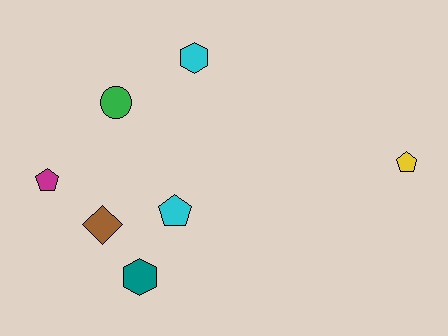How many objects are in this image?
There are 7 objects.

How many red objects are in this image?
There are no red objects.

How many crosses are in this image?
There are no crosses.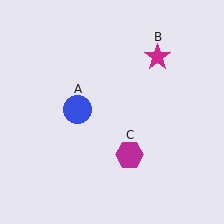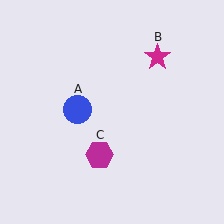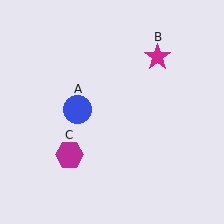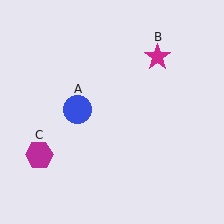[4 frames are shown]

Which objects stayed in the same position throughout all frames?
Blue circle (object A) and magenta star (object B) remained stationary.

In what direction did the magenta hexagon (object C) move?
The magenta hexagon (object C) moved left.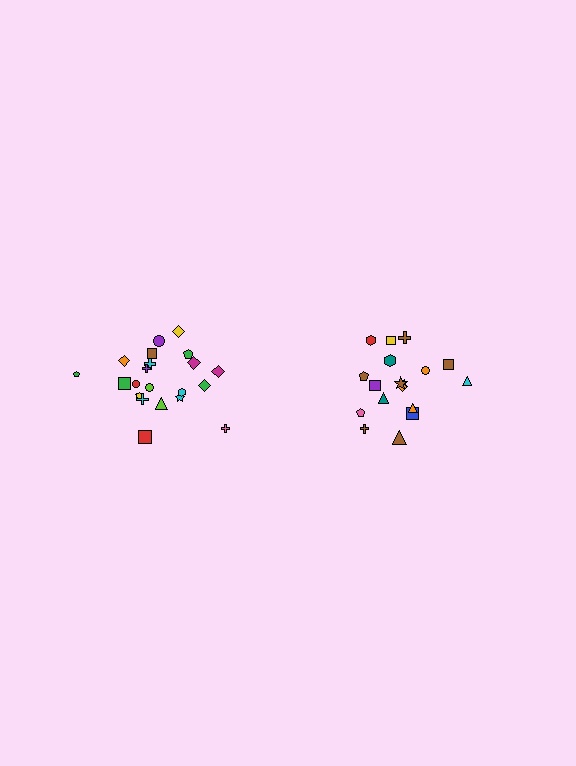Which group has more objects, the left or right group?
The left group.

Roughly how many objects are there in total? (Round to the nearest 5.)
Roughly 40 objects in total.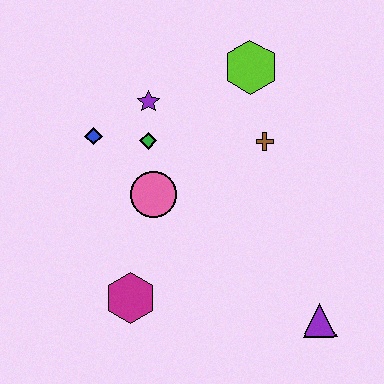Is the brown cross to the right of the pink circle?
Yes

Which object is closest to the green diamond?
The purple star is closest to the green diamond.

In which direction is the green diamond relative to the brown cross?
The green diamond is to the left of the brown cross.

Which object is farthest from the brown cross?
The magenta hexagon is farthest from the brown cross.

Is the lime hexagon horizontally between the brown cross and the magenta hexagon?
Yes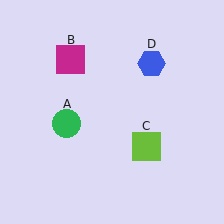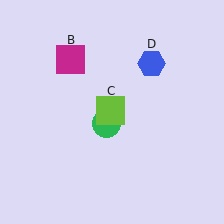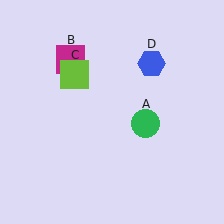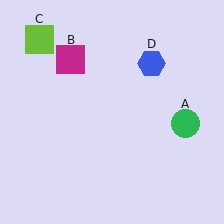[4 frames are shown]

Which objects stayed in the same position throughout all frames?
Magenta square (object B) and blue hexagon (object D) remained stationary.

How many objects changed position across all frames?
2 objects changed position: green circle (object A), lime square (object C).